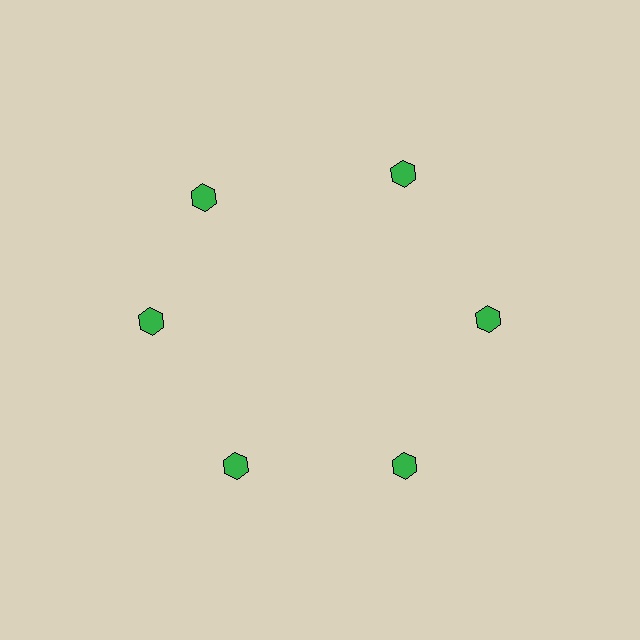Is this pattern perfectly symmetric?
No. The 6 green hexagons are arranged in a ring, but one element near the 11 o'clock position is rotated out of alignment along the ring, breaking the 6-fold rotational symmetry.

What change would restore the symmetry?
The symmetry would be restored by rotating it back into even spacing with its neighbors so that all 6 hexagons sit at equal angles and equal distance from the center.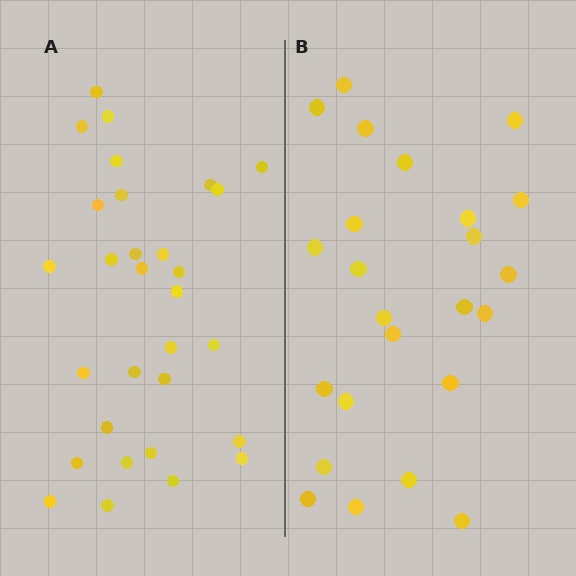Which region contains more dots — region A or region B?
Region A (the left region) has more dots.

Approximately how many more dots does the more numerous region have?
Region A has about 6 more dots than region B.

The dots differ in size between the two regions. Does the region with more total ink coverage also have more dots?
No. Region B has more total ink coverage because its dots are larger, but region A actually contains more individual dots. Total area can be misleading — the number of items is what matters here.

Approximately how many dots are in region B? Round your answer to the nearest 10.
About 20 dots. (The exact count is 24, which rounds to 20.)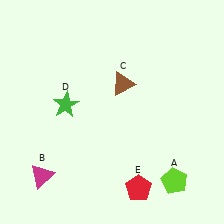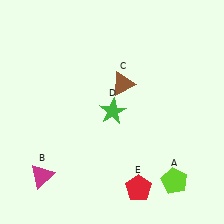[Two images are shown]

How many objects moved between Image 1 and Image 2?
1 object moved between the two images.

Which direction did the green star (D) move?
The green star (D) moved right.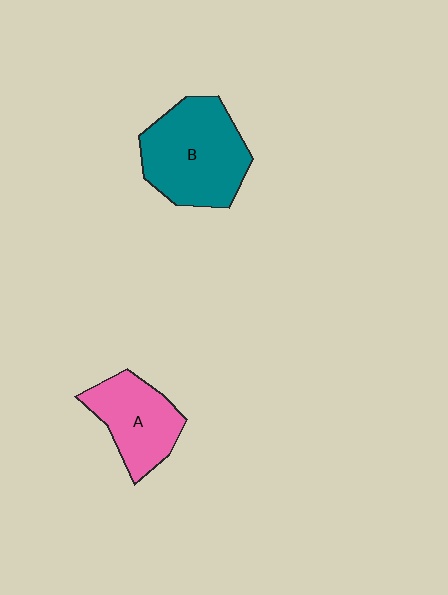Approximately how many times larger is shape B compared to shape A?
Approximately 1.5 times.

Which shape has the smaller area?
Shape A (pink).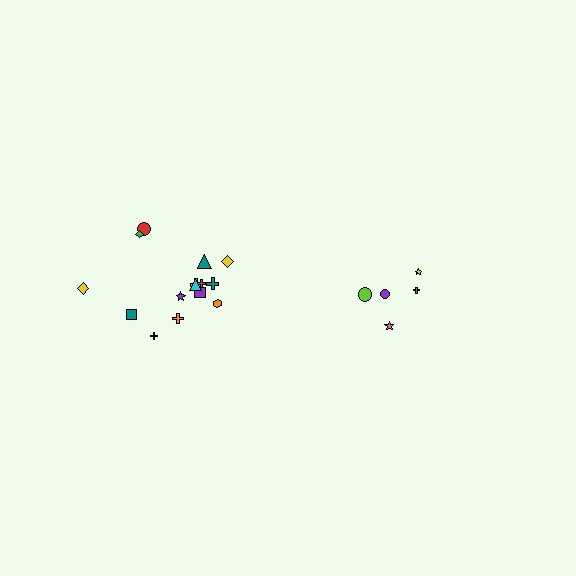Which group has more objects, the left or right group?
The left group.